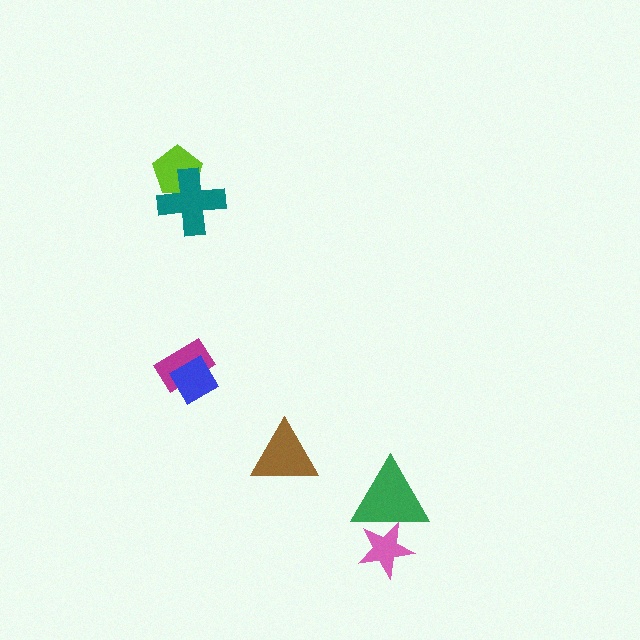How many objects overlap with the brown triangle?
0 objects overlap with the brown triangle.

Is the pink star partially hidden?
Yes, it is partially covered by another shape.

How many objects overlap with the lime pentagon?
1 object overlaps with the lime pentagon.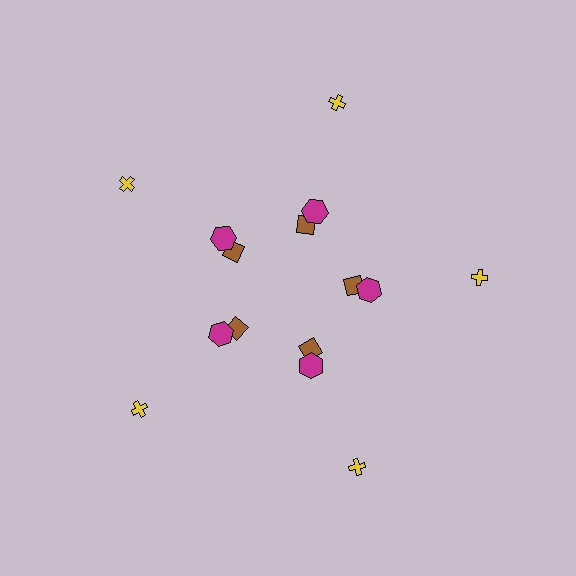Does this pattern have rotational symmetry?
Yes, this pattern has 5-fold rotational symmetry. It looks the same after rotating 72 degrees around the center.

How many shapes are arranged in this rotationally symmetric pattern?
There are 15 shapes, arranged in 5 groups of 3.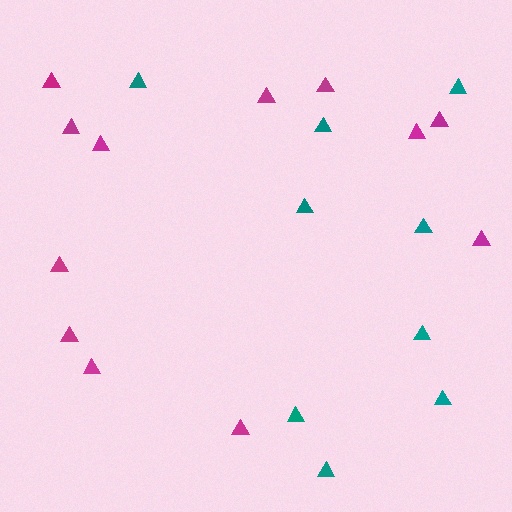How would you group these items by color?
There are 2 groups: one group of teal triangles (9) and one group of magenta triangles (12).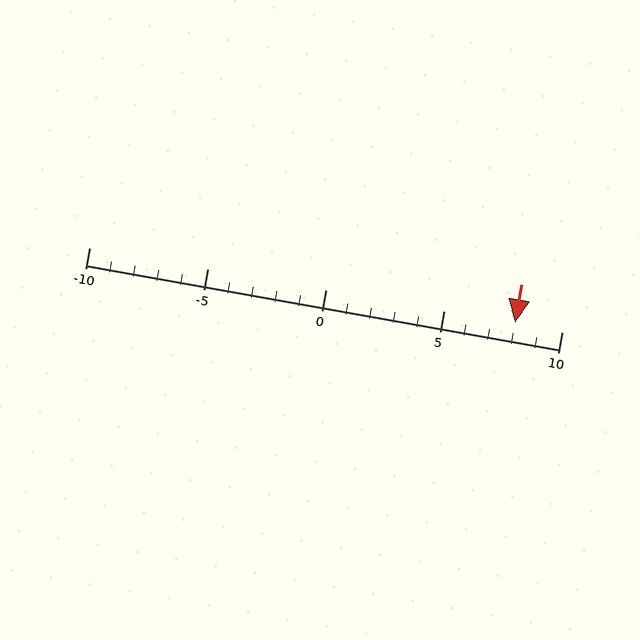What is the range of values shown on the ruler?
The ruler shows values from -10 to 10.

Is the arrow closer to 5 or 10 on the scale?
The arrow is closer to 10.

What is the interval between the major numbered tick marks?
The major tick marks are spaced 5 units apart.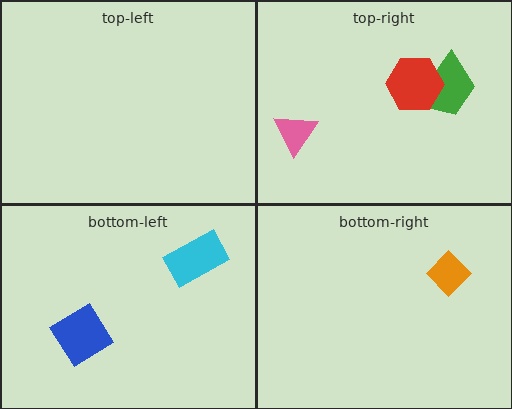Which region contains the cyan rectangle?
The bottom-left region.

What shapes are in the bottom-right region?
The orange diamond.